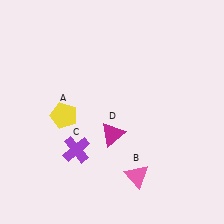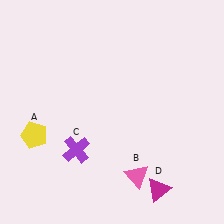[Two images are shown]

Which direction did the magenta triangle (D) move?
The magenta triangle (D) moved down.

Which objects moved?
The objects that moved are: the yellow pentagon (A), the magenta triangle (D).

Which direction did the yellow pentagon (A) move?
The yellow pentagon (A) moved left.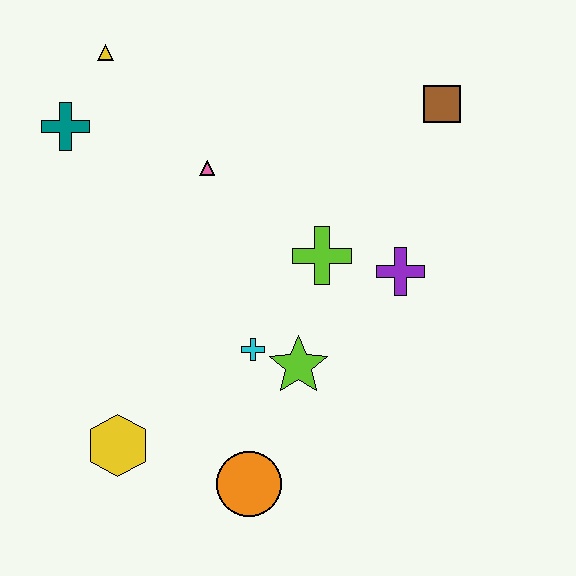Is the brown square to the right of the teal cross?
Yes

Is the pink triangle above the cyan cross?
Yes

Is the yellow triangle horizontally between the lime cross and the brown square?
No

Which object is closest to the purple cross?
The lime cross is closest to the purple cross.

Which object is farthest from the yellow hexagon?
The brown square is farthest from the yellow hexagon.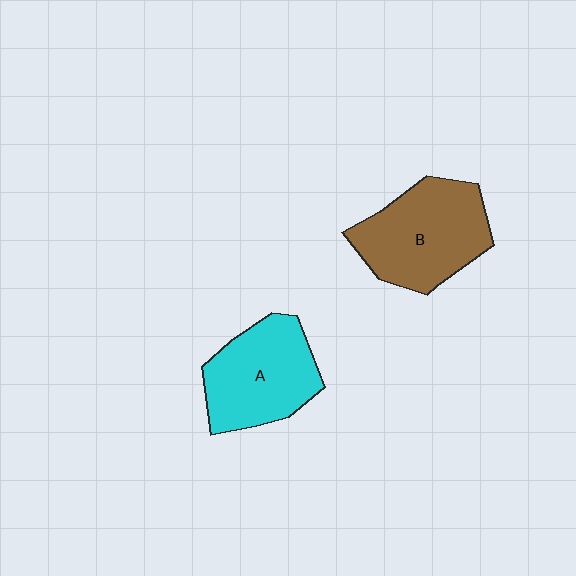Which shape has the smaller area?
Shape A (cyan).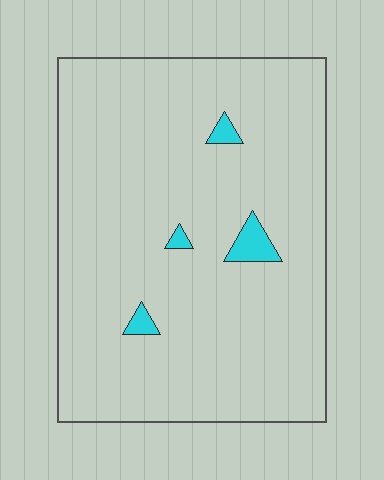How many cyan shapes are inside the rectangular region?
4.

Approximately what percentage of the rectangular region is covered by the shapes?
Approximately 5%.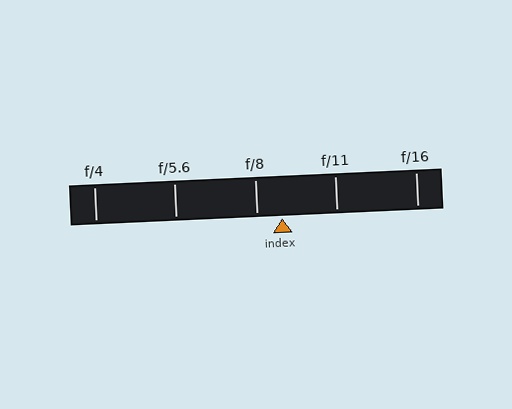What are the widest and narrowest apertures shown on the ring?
The widest aperture shown is f/4 and the narrowest is f/16.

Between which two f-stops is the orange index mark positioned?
The index mark is between f/8 and f/11.